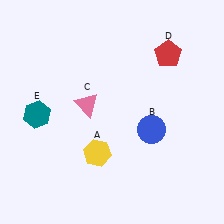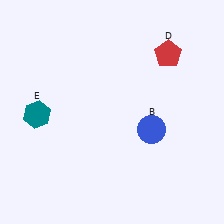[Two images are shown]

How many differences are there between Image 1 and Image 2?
There are 2 differences between the two images.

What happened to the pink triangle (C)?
The pink triangle (C) was removed in Image 2. It was in the top-left area of Image 1.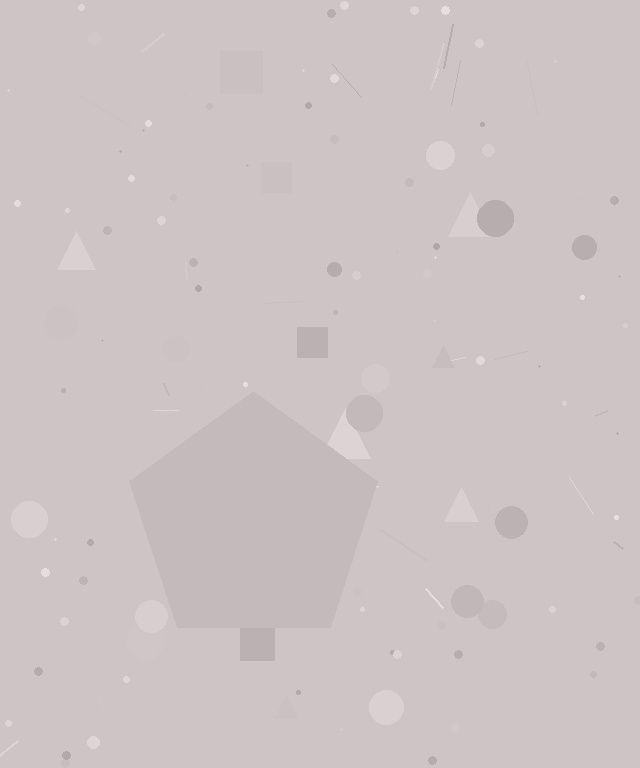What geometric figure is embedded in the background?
A pentagon is embedded in the background.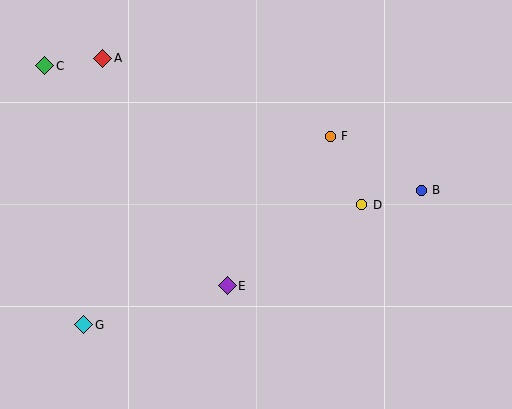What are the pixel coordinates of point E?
Point E is at (227, 286).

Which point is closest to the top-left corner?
Point C is closest to the top-left corner.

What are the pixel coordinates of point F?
Point F is at (330, 136).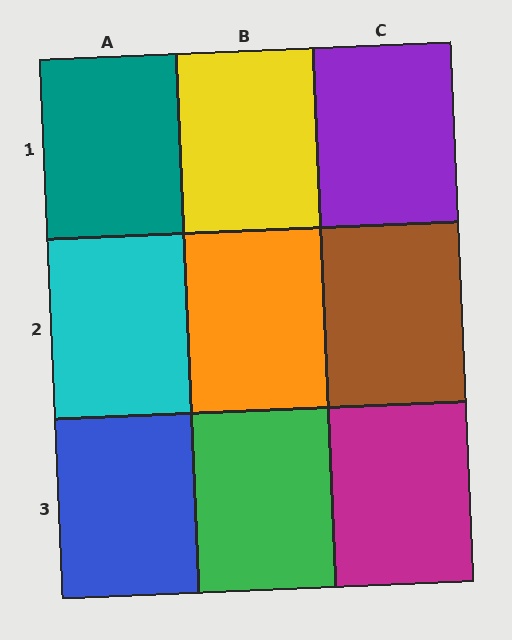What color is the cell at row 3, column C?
Magenta.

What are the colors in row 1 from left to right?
Teal, yellow, purple.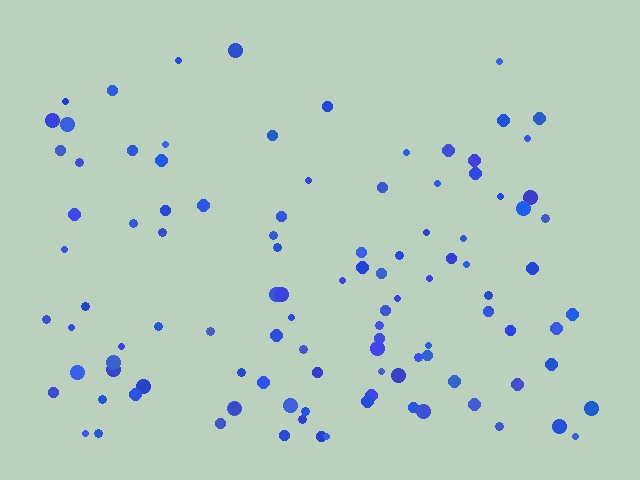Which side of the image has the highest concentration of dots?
The bottom.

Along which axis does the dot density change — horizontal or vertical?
Vertical.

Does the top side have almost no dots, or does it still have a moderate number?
Still a moderate number, just noticeably fewer than the bottom.